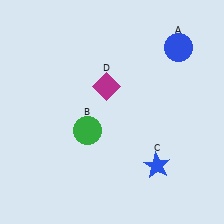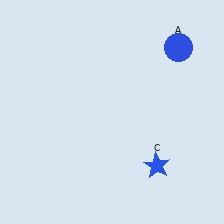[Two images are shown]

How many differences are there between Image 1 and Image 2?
There are 2 differences between the two images.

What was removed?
The green circle (B), the magenta diamond (D) were removed in Image 2.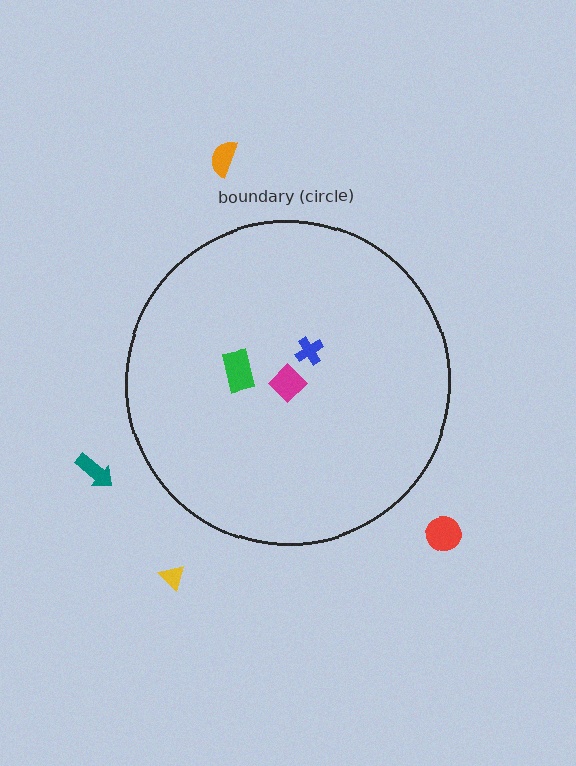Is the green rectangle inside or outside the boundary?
Inside.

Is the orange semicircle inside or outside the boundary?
Outside.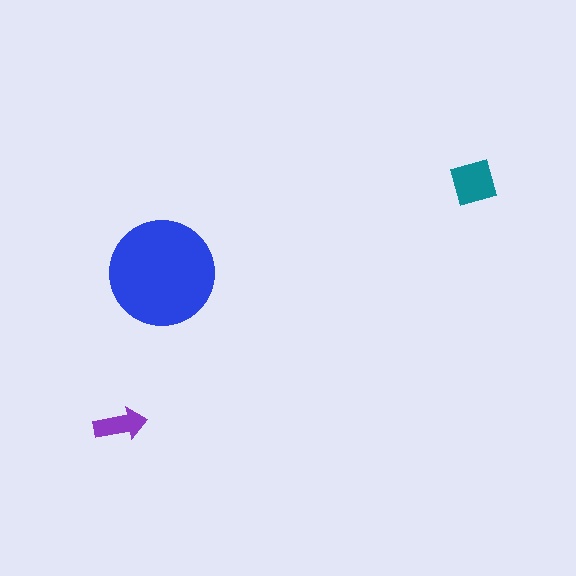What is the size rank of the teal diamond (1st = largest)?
2nd.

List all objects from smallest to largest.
The purple arrow, the teal diamond, the blue circle.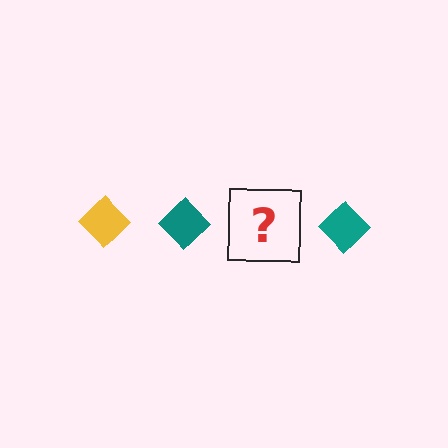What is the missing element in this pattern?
The missing element is a yellow diamond.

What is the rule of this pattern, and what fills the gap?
The rule is that the pattern cycles through yellow, teal diamonds. The gap should be filled with a yellow diamond.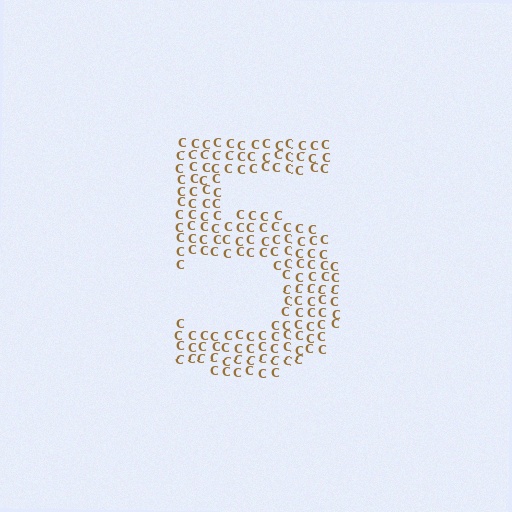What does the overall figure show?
The overall figure shows the digit 5.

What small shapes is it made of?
It is made of small letter C's.